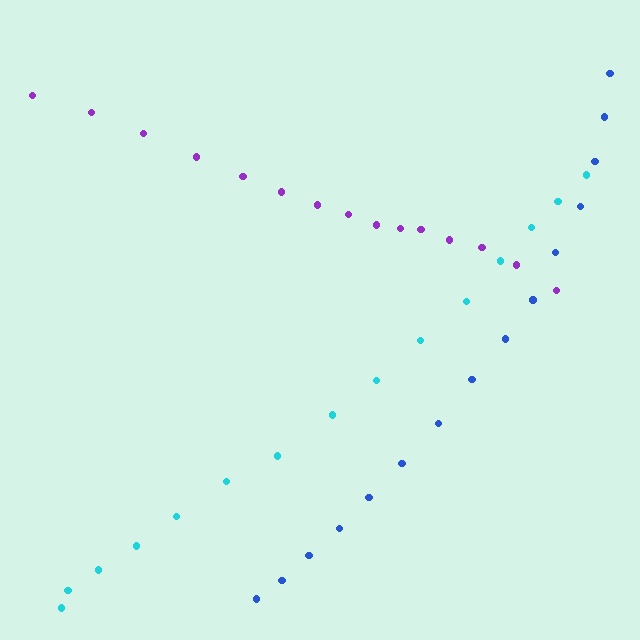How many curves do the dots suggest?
There are 3 distinct paths.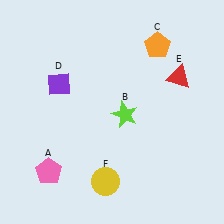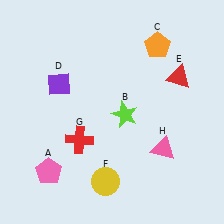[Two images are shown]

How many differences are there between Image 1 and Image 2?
There are 2 differences between the two images.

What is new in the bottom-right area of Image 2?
A pink triangle (H) was added in the bottom-right area of Image 2.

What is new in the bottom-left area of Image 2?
A red cross (G) was added in the bottom-left area of Image 2.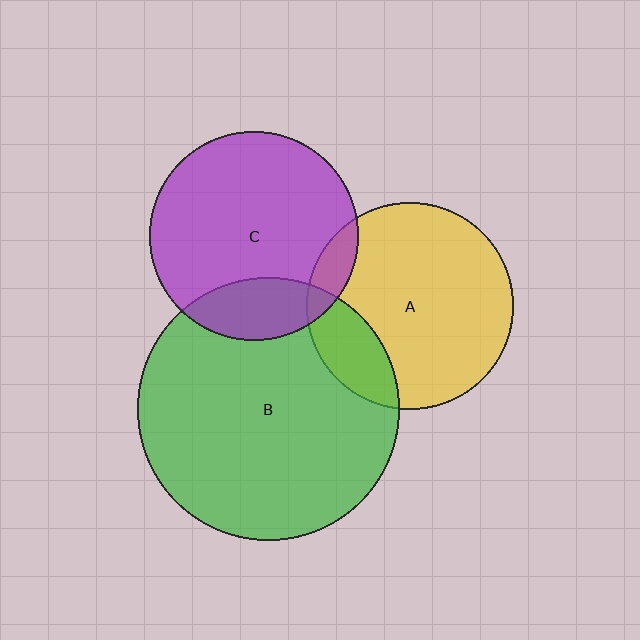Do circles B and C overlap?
Yes.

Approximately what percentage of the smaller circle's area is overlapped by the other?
Approximately 20%.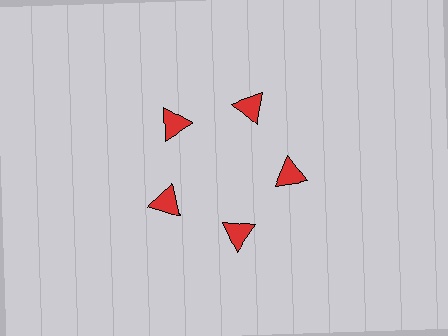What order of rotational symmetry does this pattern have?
This pattern has 5-fold rotational symmetry.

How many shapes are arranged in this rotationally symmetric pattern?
There are 5 shapes, arranged in 5 groups of 1.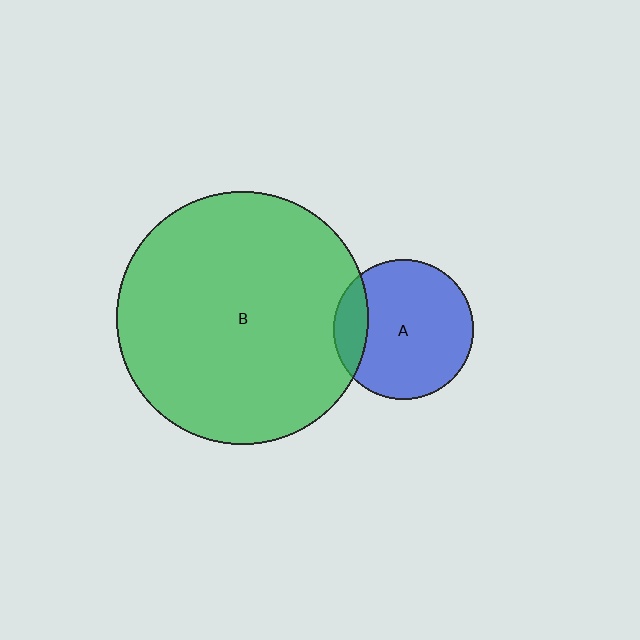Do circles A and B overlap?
Yes.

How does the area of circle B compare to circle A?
Approximately 3.3 times.